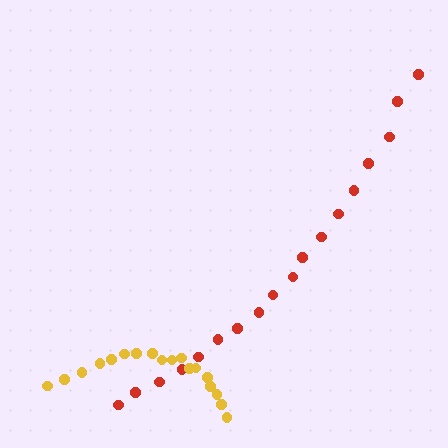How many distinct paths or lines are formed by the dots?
There are 2 distinct paths.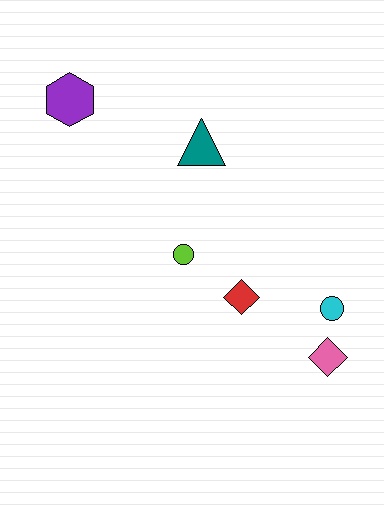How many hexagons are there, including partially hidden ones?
There is 1 hexagon.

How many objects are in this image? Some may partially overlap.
There are 6 objects.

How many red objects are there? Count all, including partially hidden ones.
There is 1 red object.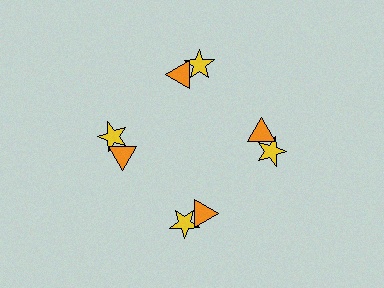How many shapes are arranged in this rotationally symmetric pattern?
There are 8 shapes, arranged in 4 groups of 2.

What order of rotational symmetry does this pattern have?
This pattern has 4-fold rotational symmetry.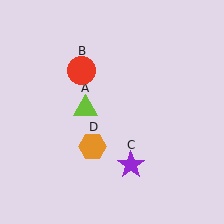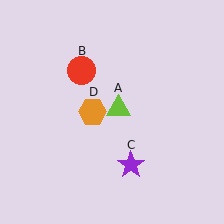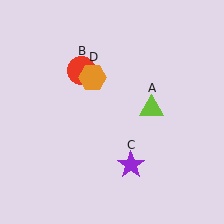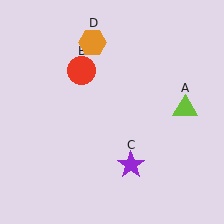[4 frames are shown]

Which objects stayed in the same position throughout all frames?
Red circle (object B) and purple star (object C) remained stationary.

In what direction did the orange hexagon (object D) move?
The orange hexagon (object D) moved up.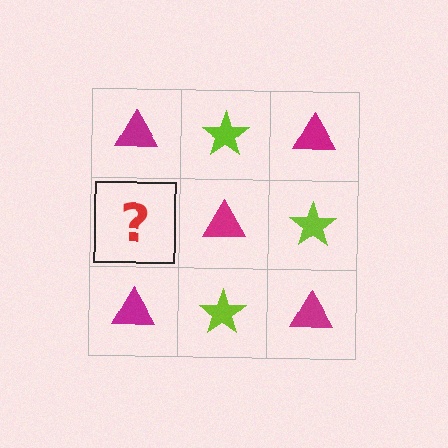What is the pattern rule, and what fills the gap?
The rule is that it alternates magenta triangle and lime star in a checkerboard pattern. The gap should be filled with a lime star.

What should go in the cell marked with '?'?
The missing cell should contain a lime star.